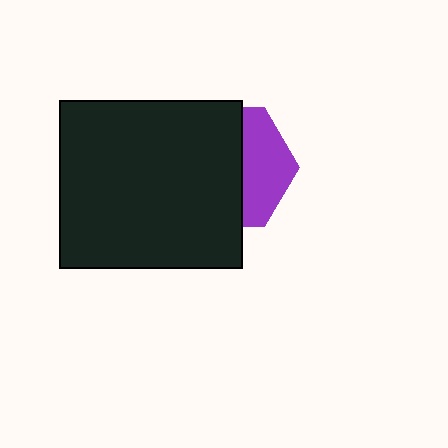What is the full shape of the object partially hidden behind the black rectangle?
The partially hidden object is a purple hexagon.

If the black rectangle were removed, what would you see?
You would see the complete purple hexagon.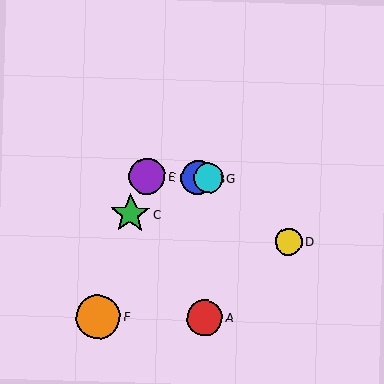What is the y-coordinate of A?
Object A is at y≈318.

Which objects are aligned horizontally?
Objects B, E, G are aligned horizontally.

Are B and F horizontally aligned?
No, B is at y≈178 and F is at y≈317.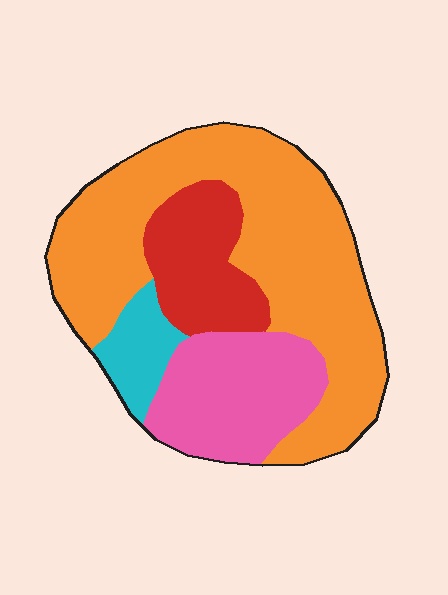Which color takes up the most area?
Orange, at roughly 55%.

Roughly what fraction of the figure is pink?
Pink takes up about one fifth (1/5) of the figure.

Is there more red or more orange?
Orange.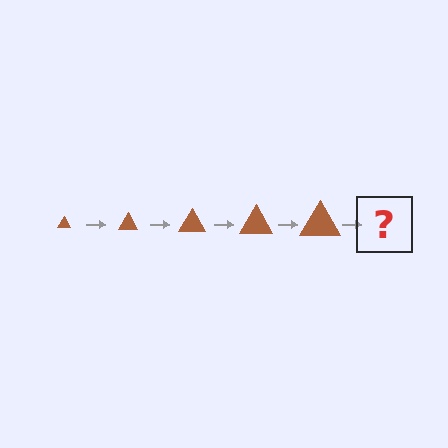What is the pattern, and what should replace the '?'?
The pattern is that the triangle gets progressively larger each step. The '?' should be a brown triangle, larger than the previous one.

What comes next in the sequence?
The next element should be a brown triangle, larger than the previous one.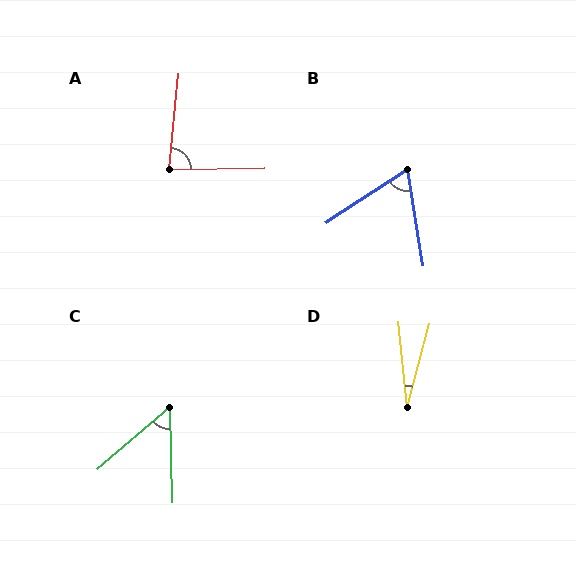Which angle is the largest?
A, at approximately 83 degrees.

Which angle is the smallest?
D, at approximately 21 degrees.